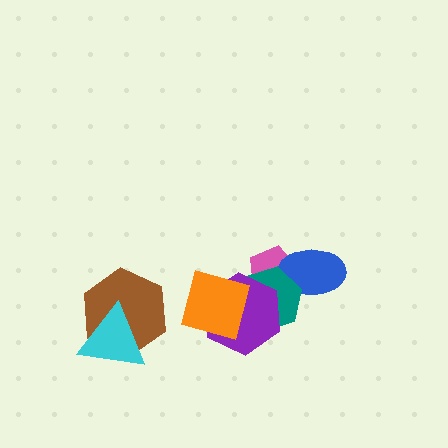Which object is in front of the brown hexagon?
The cyan triangle is in front of the brown hexagon.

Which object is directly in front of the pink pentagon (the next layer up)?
The blue ellipse is directly in front of the pink pentagon.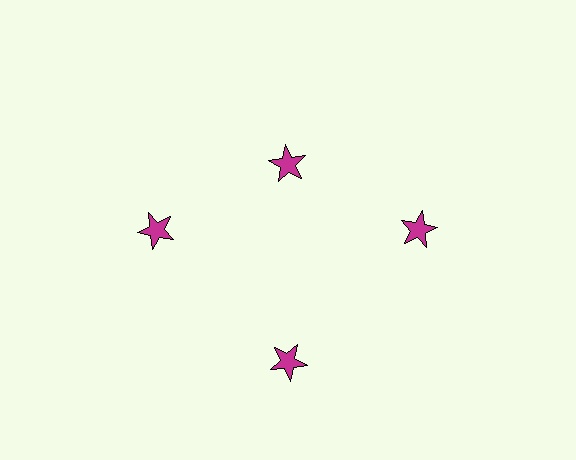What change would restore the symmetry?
The symmetry would be restored by moving it outward, back onto the ring so that all 4 stars sit at equal angles and equal distance from the center.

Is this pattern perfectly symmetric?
No. The 4 magenta stars are arranged in a ring, but one element near the 12 o'clock position is pulled inward toward the center, breaking the 4-fold rotational symmetry.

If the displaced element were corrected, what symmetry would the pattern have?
It would have 4-fold rotational symmetry — the pattern would map onto itself every 90 degrees.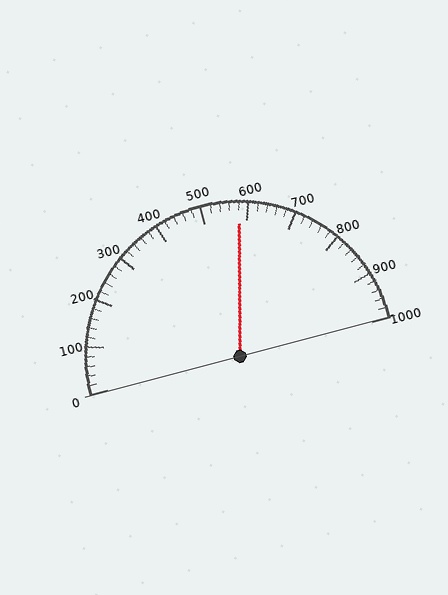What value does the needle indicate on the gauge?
The needle indicates approximately 580.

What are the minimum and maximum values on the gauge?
The gauge ranges from 0 to 1000.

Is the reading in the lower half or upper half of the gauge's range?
The reading is in the upper half of the range (0 to 1000).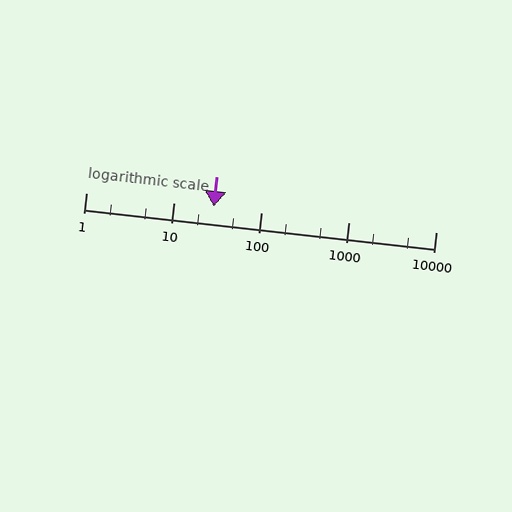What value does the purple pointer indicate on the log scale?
The pointer indicates approximately 29.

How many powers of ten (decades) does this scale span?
The scale spans 4 decades, from 1 to 10000.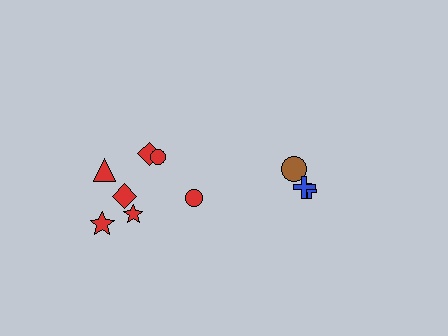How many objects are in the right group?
There are 3 objects.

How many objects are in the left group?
There are 7 objects.